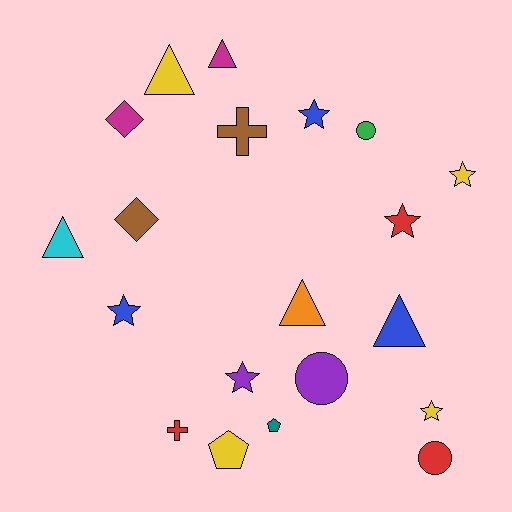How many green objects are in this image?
There is 1 green object.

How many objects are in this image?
There are 20 objects.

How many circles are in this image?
There are 3 circles.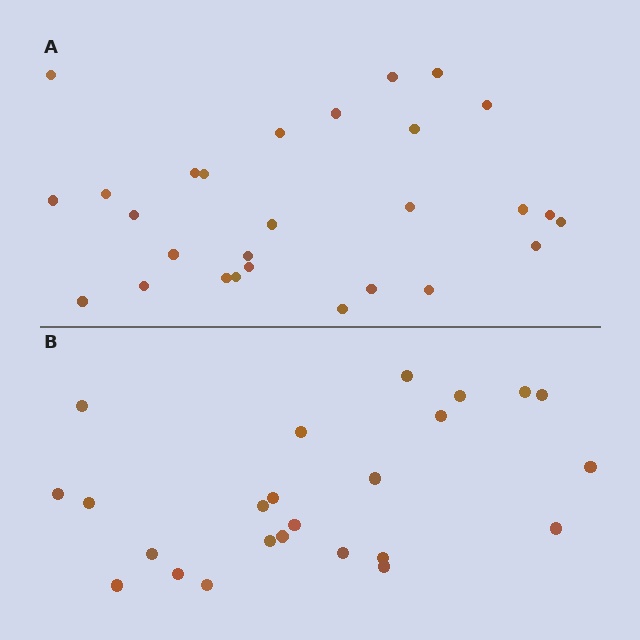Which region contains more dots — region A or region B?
Region A (the top region) has more dots.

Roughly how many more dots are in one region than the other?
Region A has about 4 more dots than region B.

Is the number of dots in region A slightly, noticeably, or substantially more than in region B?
Region A has only slightly more — the two regions are fairly close. The ratio is roughly 1.2 to 1.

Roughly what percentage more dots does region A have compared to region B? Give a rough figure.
About 15% more.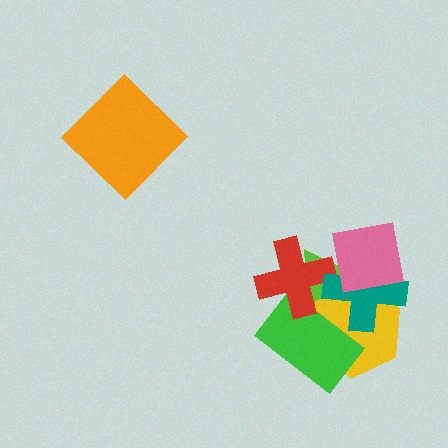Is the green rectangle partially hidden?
Yes, it is partially covered by another shape.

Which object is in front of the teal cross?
The pink square is in front of the teal cross.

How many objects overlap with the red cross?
4 objects overlap with the red cross.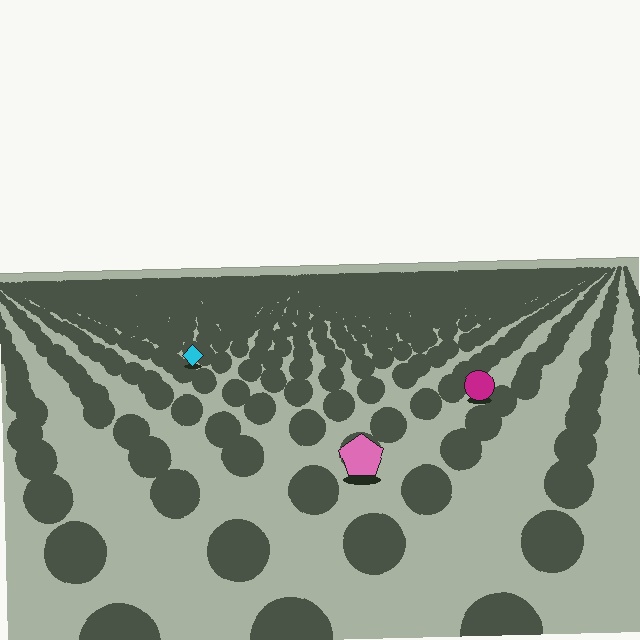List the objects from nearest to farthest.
From nearest to farthest: the pink pentagon, the magenta circle, the cyan diamond.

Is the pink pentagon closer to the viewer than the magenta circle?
Yes. The pink pentagon is closer — you can tell from the texture gradient: the ground texture is coarser near it.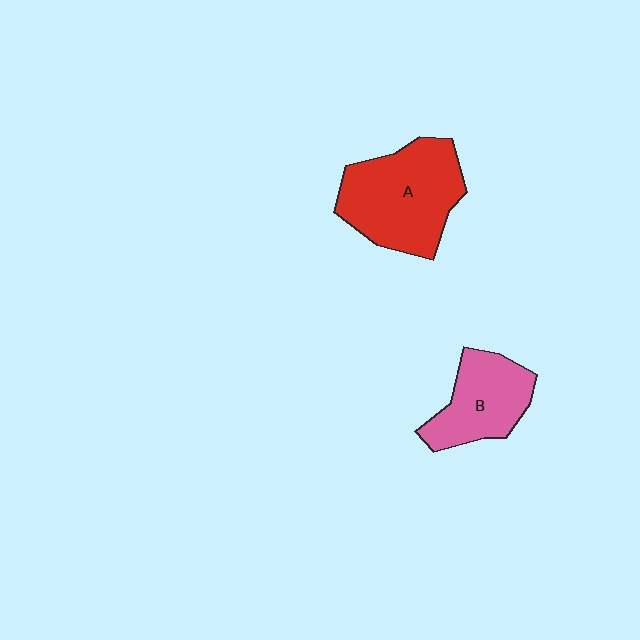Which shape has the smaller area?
Shape B (pink).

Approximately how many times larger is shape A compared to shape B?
Approximately 1.5 times.